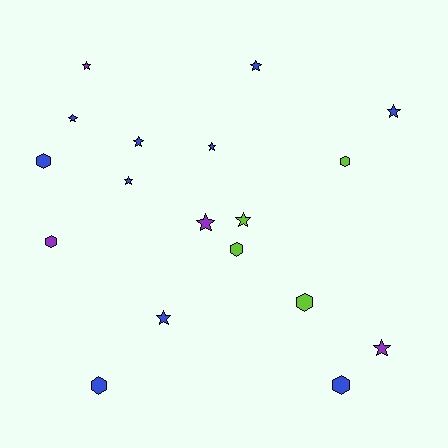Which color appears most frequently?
Blue, with 10 objects.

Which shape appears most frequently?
Star, with 11 objects.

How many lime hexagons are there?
There are 3 lime hexagons.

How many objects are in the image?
There are 18 objects.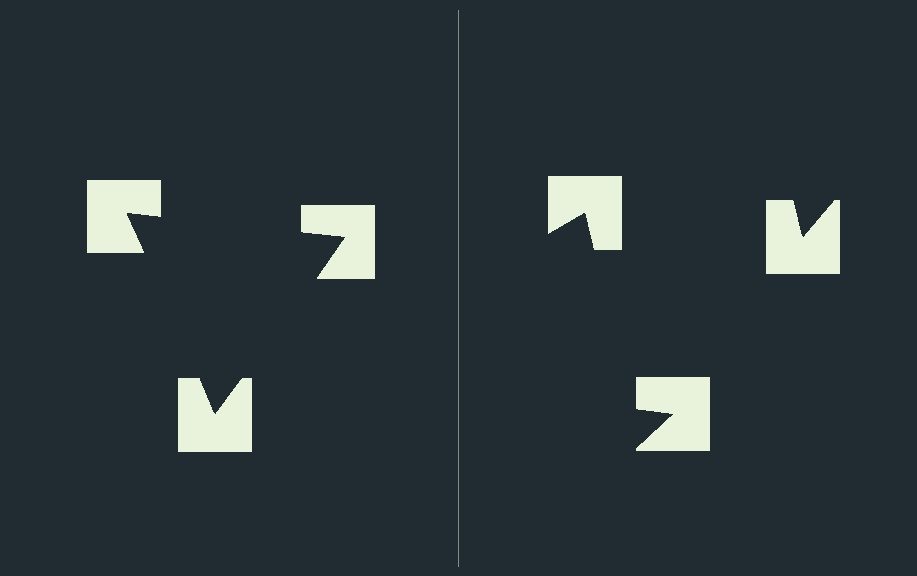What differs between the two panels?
The notched squares are positioned identically on both sides; only the wedge orientations differ. On the left they align to a triangle; on the right they are misaligned.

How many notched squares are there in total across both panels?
6 — 3 on each side.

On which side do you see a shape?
An illusory triangle appears on the left side. On the right side the wedge cuts are rotated, so no coherent shape forms.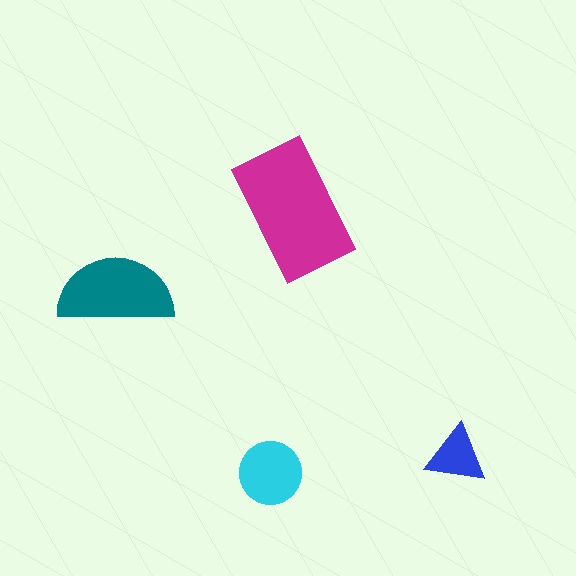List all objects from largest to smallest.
The magenta rectangle, the teal semicircle, the cyan circle, the blue triangle.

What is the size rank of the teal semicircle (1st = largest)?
2nd.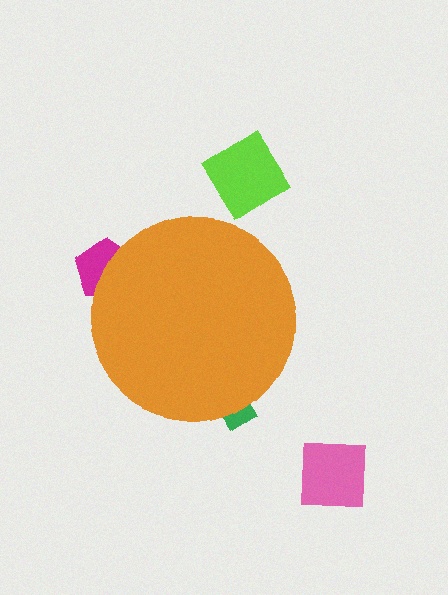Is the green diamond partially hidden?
Yes, the green diamond is partially hidden behind the orange circle.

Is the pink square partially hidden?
No, the pink square is fully visible.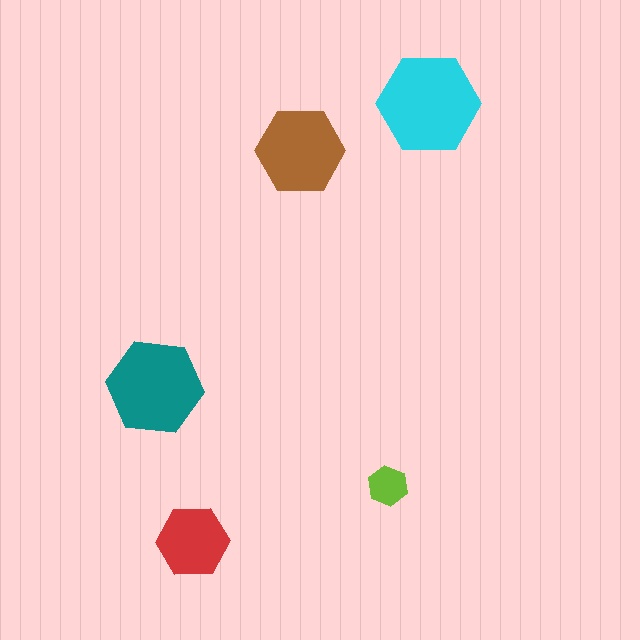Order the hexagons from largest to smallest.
the cyan one, the teal one, the brown one, the red one, the lime one.